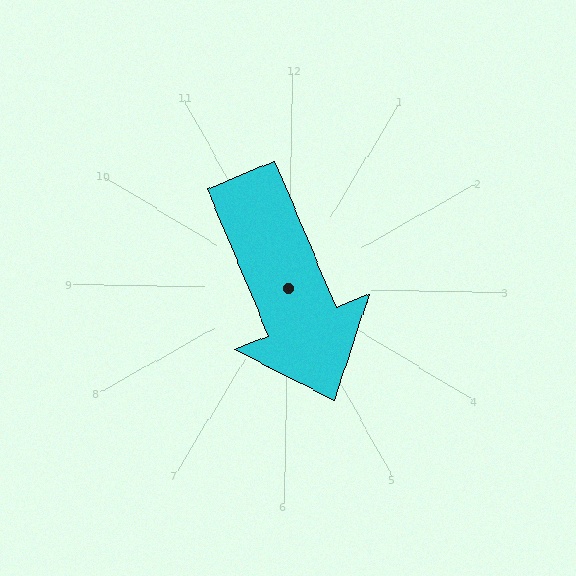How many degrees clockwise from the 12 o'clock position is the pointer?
Approximately 156 degrees.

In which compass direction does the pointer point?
Southeast.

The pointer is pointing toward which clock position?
Roughly 5 o'clock.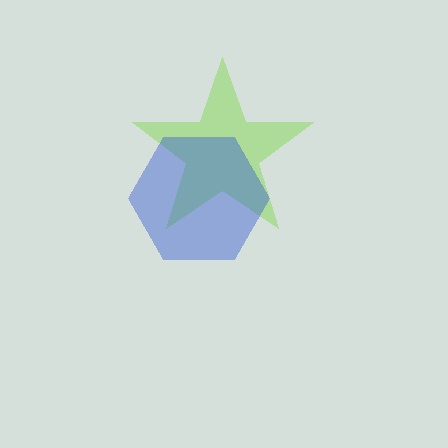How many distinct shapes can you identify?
There are 2 distinct shapes: a lime star, a blue hexagon.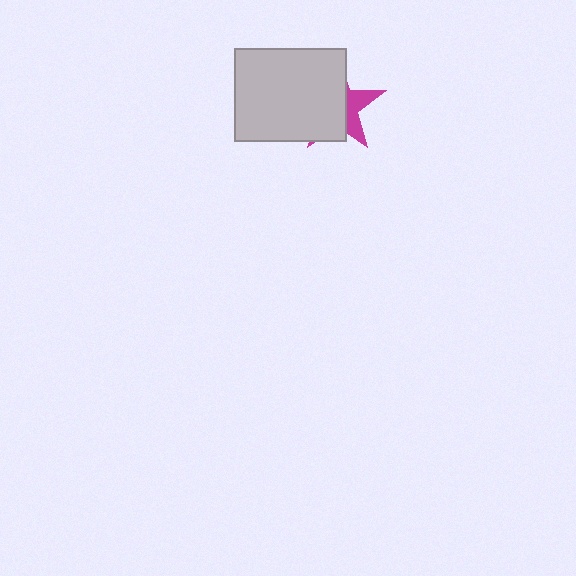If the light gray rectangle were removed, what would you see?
You would see the complete magenta star.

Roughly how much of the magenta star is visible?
A small part of it is visible (roughly 32%).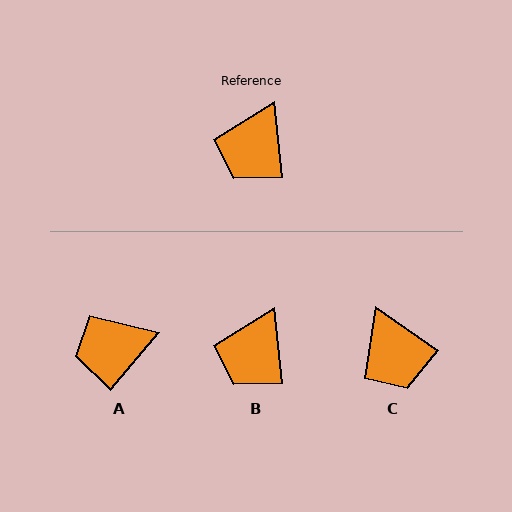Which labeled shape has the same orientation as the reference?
B.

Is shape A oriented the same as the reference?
No, it is off by about 46 degrees.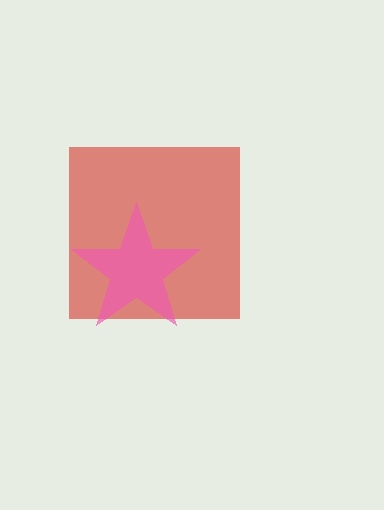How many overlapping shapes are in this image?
There are 2 overlapping shapes in the image.